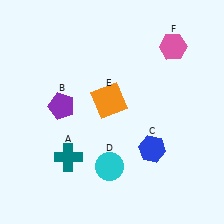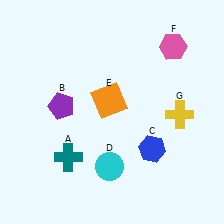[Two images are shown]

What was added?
A yellow cross (G) was added in Image 2.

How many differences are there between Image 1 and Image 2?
There is 1 difference between the two images.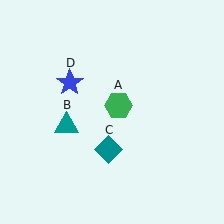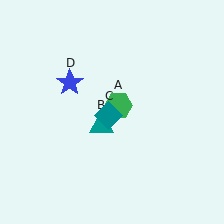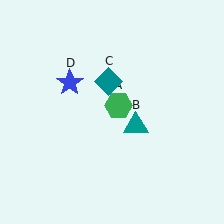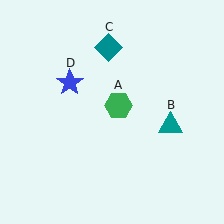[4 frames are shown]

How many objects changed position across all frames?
2 objects changed position: teal triangle (object B), teal diamond (object C).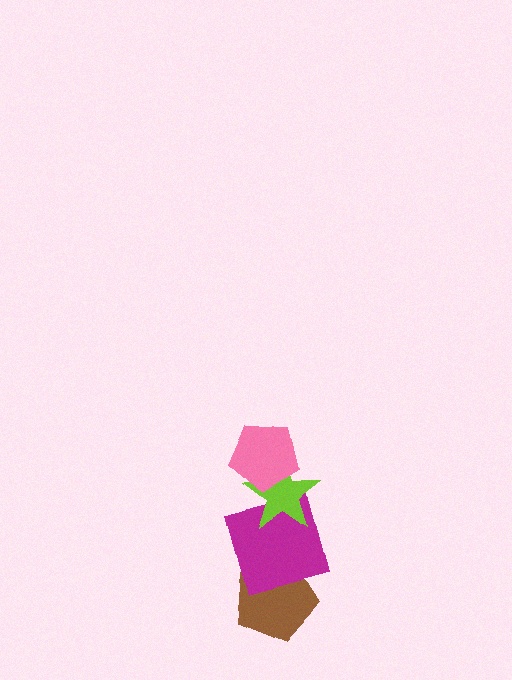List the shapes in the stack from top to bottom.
From top to bottom: the pink pentagon, the lime star, the magenta square, the brown pentagon.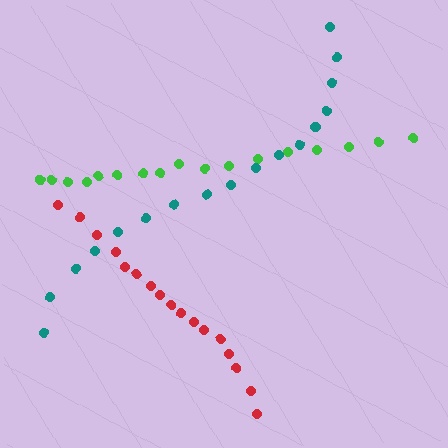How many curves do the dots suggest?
There are 3 distinct paths.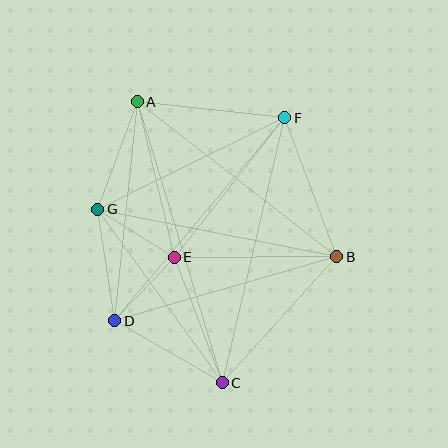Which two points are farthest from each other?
Points A and C are farthest from each other.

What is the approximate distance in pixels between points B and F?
The distance between B and F is approximately 149 pixels.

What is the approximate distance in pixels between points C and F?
The distance between C and F is approximately 273 pixels.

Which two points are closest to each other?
Points D and E are closest to each other.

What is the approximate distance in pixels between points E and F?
The distance between E and F is approximately 178 pixels.